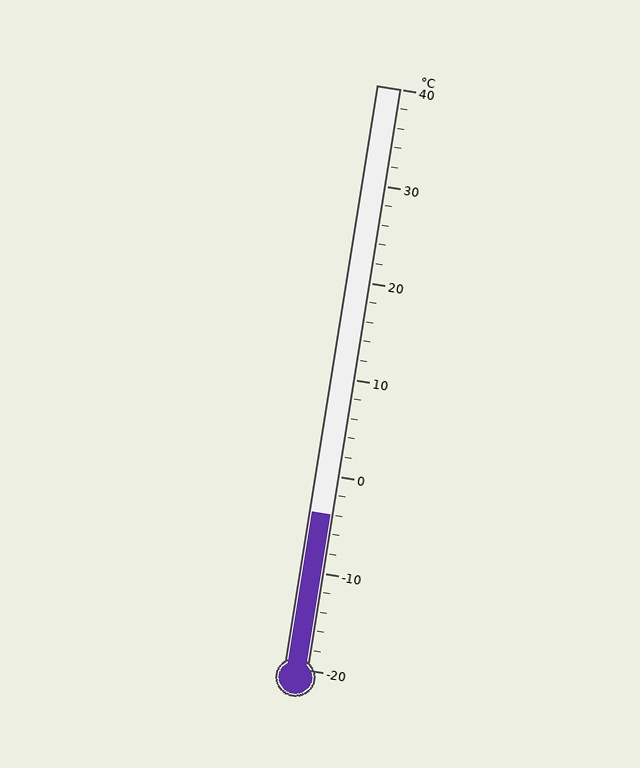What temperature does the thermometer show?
The thermometer shows approximately -4°C.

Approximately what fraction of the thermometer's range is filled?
The thermometer is filled to approximately 25% of its range.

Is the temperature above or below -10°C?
The temperature is above -10°C.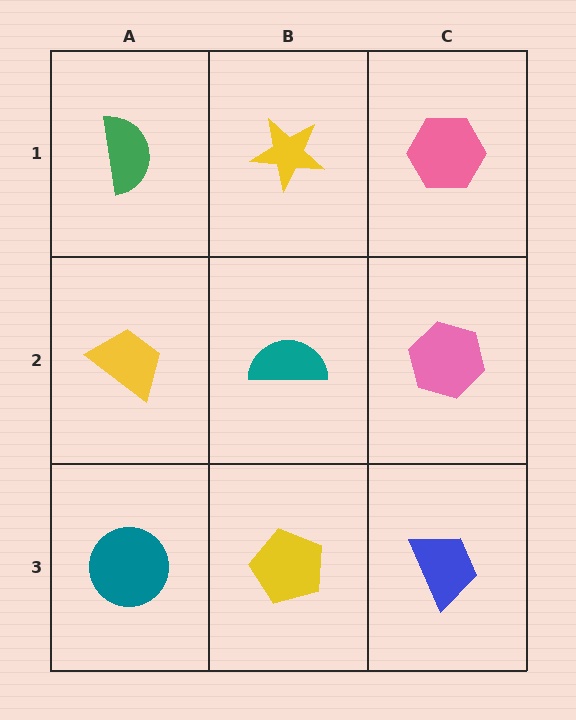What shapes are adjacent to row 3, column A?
A yellow trapezoid (row 2, column A), a yellow pentagon (row 3, column B).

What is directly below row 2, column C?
A blue trapezoid.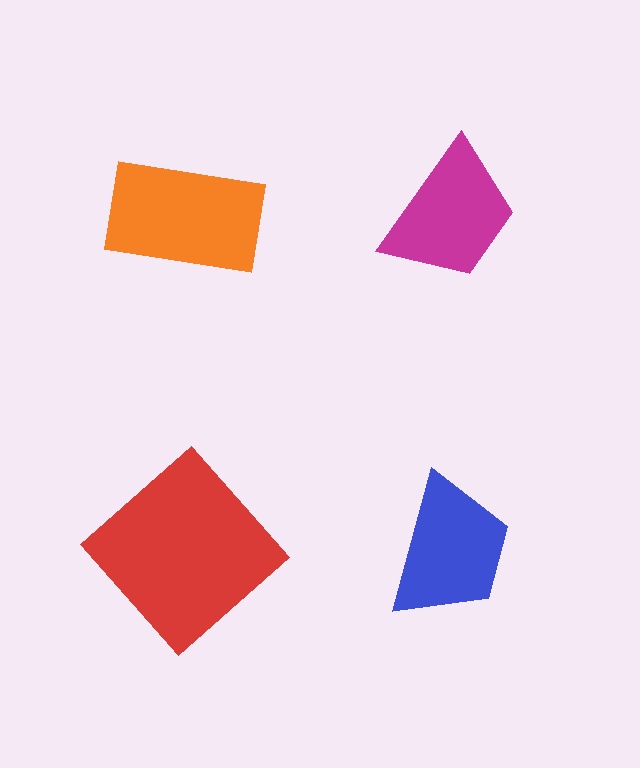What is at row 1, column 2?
A magenta trapezoid.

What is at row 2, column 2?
A blue trapezoid.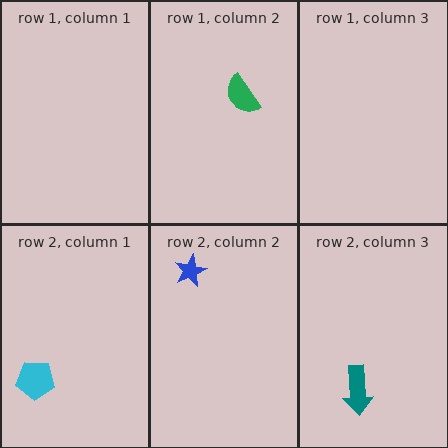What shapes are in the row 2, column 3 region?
The teal arrow.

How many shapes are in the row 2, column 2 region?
1.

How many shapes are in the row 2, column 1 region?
1.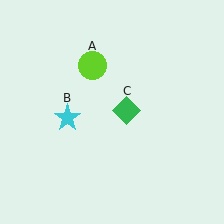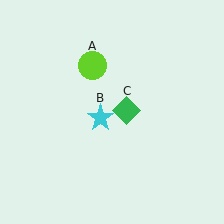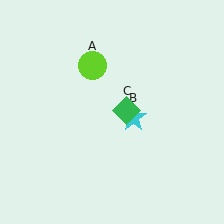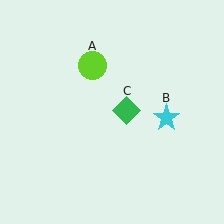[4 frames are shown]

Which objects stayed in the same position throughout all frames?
Lime circle (object A) and green diamond (object C) remained stationary.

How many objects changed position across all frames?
1 object changed position: cyan star (object B).